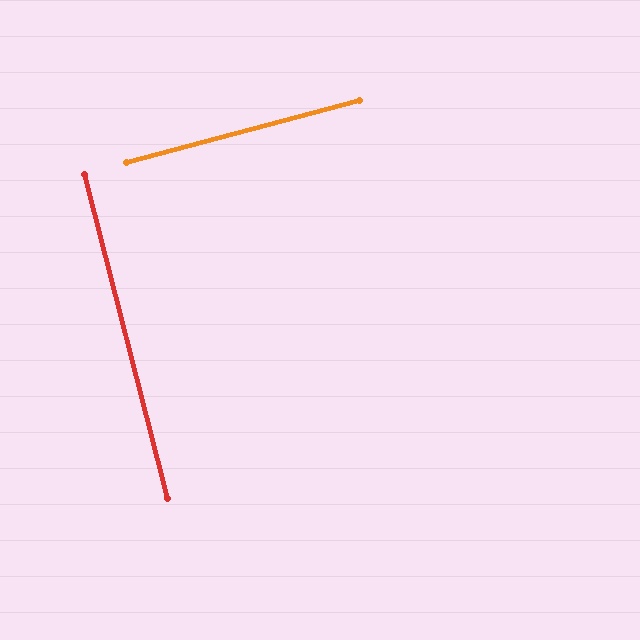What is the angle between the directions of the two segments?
Approximately 89 degrees.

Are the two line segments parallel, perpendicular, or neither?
Perpendicular — they meet at approximately 89°.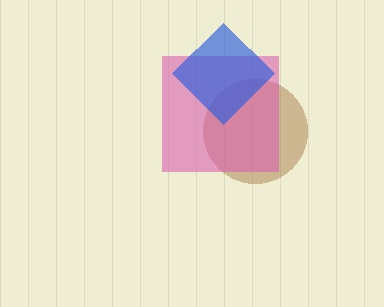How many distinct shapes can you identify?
There are 3 distinct shapes: a brown circle, a pink square, a blue diamond.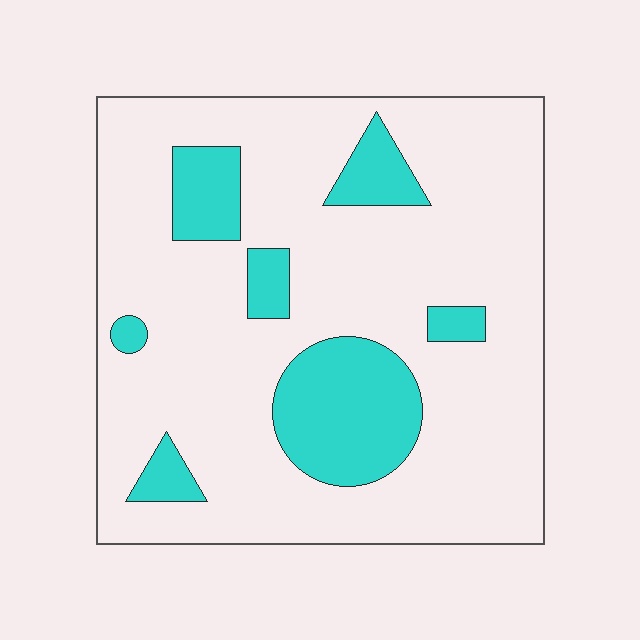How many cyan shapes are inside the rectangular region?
7.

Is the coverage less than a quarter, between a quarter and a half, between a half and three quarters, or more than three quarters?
Less than a quarter.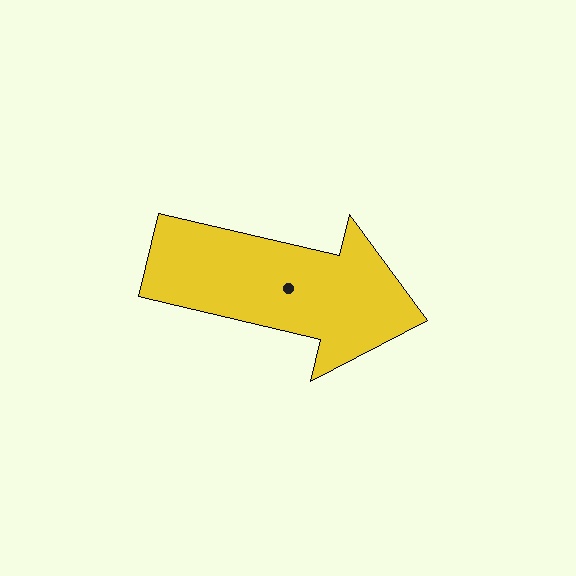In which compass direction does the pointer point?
East.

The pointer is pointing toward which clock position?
Roughly 3 o'clock.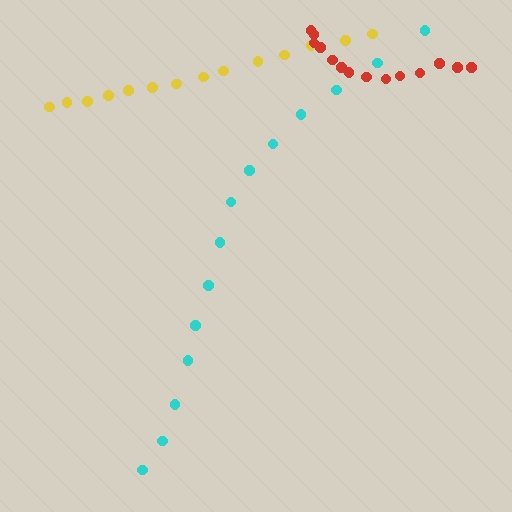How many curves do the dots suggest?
There are 3 distinct paths.